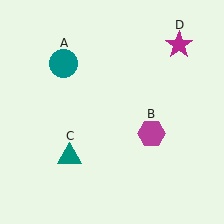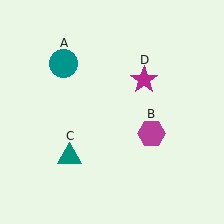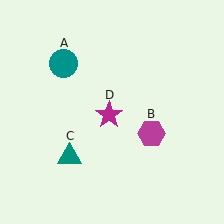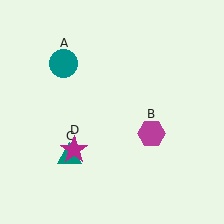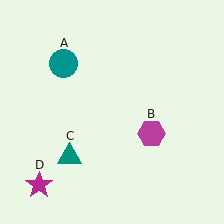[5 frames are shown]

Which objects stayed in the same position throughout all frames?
Teal circle (object A) and magenta hexagon (object B) and teal triangle (object C) remained stationary.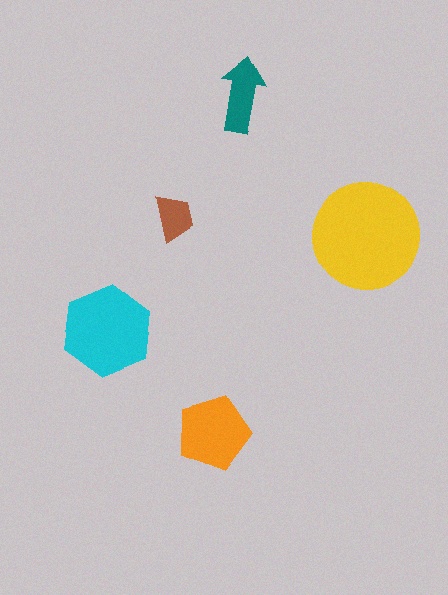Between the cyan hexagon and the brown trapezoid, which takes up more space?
The cyan hexagon.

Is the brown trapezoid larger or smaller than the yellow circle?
Smaller.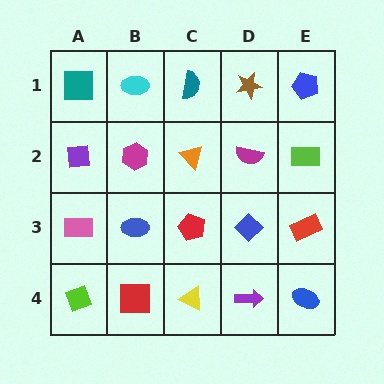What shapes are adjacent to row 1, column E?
A lime rectangle (row 2, column E), a brown star (row 1, column D).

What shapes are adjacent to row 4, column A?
A pink rectangle (row 3, column A), a red square (row 4, column B).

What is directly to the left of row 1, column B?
A teal square.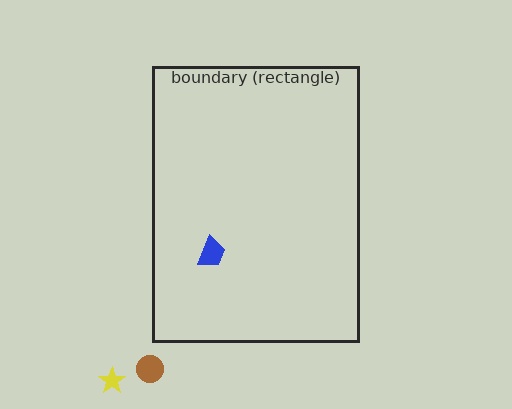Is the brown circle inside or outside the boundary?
Outside.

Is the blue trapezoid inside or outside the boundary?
Inside.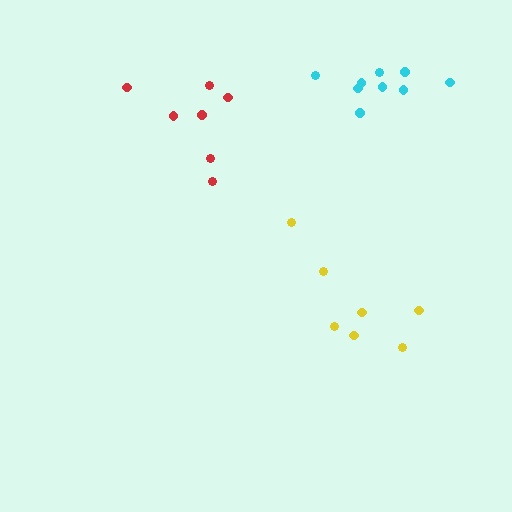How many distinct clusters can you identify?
There are 3 distinct clusters.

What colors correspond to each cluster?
The clusters are colored: yellow, cyan, red.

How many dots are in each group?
Group 1: 7 dots, Group 2: 9 dots, Group 3: 7 dots (23 total).